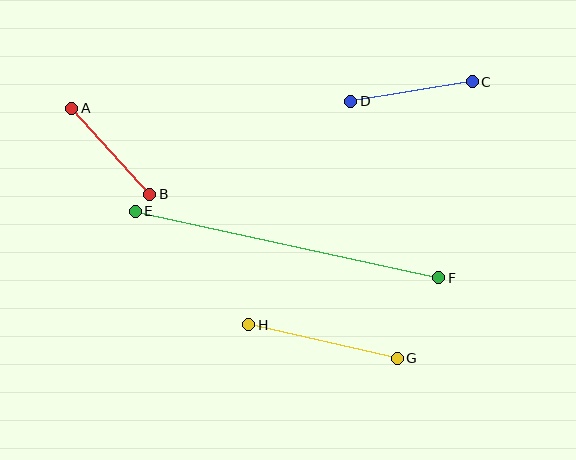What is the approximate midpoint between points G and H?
The midpoint is at approximately (323, 341) pixels.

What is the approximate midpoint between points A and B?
The midpoint is at approximately (111, 151) pixels.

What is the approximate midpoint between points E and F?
The midpoint is at approximately (287, 245) pixels.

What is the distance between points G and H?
The distance is approximately 153 pixels.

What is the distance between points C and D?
The distance is approximately 123 pixels.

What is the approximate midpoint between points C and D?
The midpoint is at approximately (411, 91) pixels.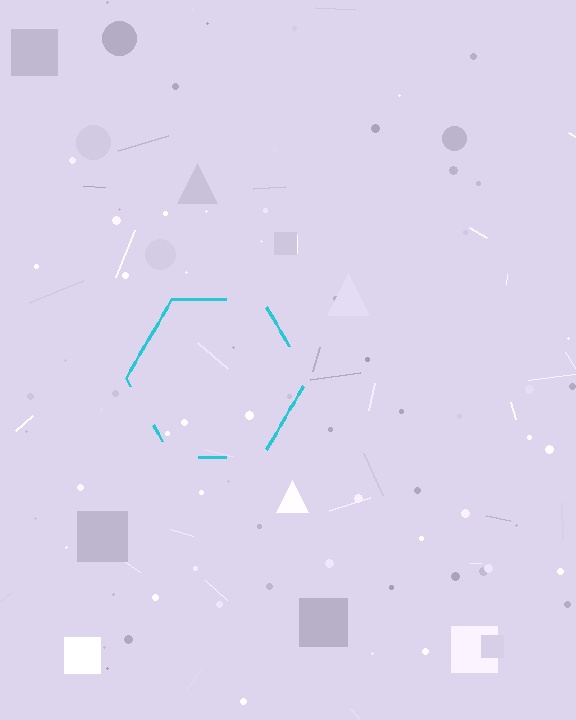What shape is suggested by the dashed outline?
The dashed outline suggests a hexagon.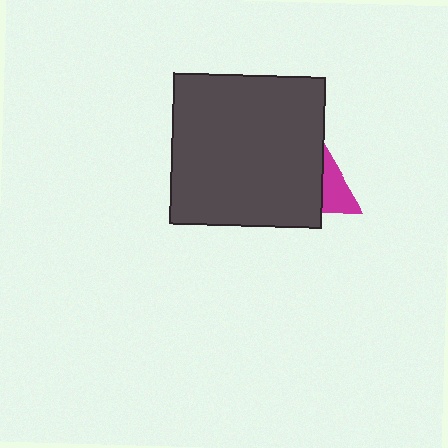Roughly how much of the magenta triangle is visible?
A small part of it is visible (roughly 42%).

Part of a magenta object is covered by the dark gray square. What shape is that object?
It is a triangle.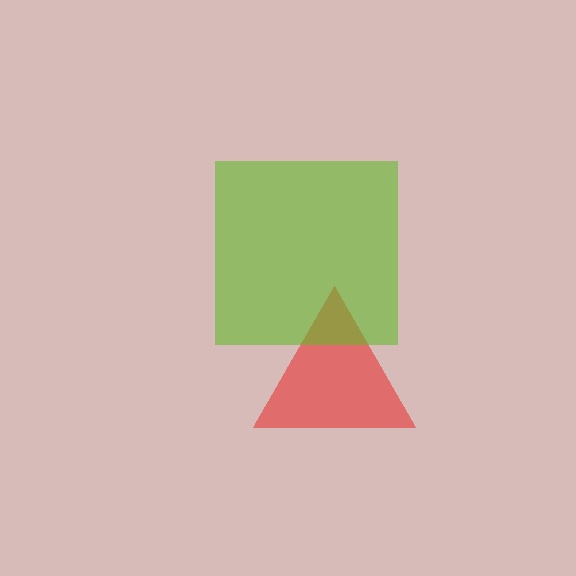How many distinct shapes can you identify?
There are 2 distinct shapes: a red triangle, a lime square.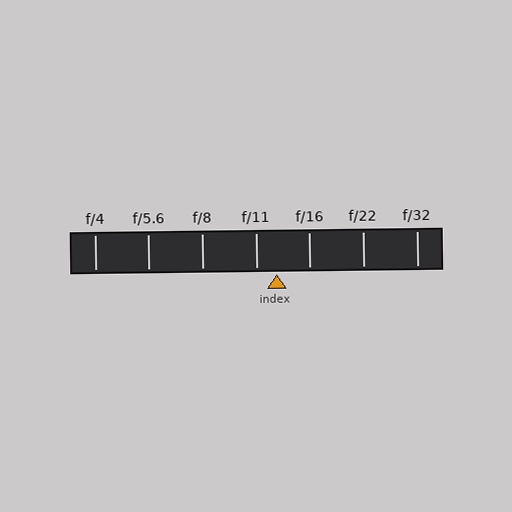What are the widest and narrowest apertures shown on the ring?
The widest aperture shown is f/4 and the narrowest is f/32.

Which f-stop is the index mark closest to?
The index mark is closest to f/11.